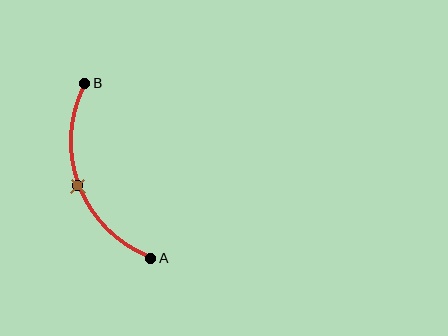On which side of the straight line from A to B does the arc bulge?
The arc bulges to the left of the straight line connecting A and B.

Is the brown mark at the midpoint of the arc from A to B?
Yes. The brown mark lies on the arc at equal arc-length from both A and B — it is the arc midpoint.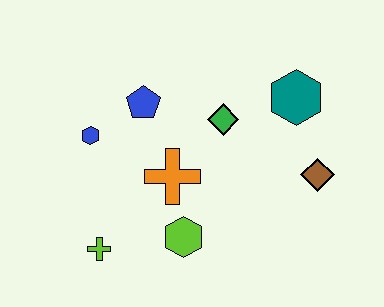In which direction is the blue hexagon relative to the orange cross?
The blue hexagon is to the left of the orange cross.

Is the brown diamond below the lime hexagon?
No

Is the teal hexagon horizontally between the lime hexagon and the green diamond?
No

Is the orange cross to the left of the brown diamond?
Yes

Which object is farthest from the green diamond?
The lime cross is farthest from the green diamond.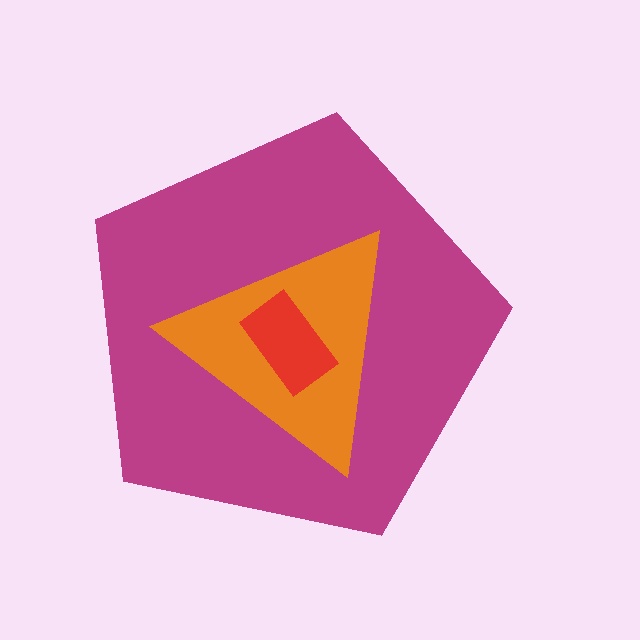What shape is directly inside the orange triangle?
The red rectangle.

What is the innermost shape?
The red rectangle.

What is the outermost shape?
The magenta pentagon.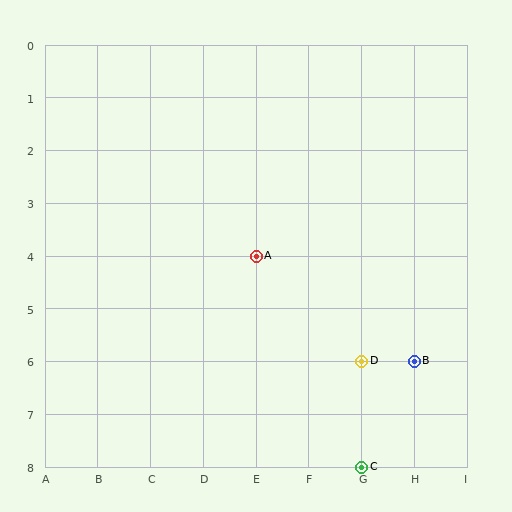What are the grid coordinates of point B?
Point B is at grid coordinates (H, 6).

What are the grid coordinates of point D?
Point D is at grid coordinates (G, 6).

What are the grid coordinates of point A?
Point A is at grid coordinates (E, 4).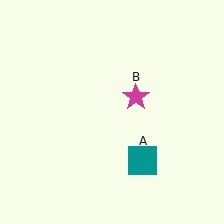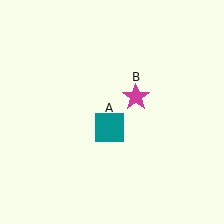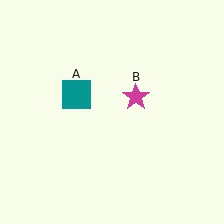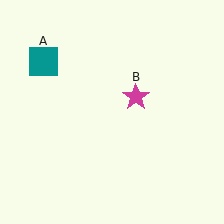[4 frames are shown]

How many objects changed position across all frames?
1 object changed position: teal square (object A).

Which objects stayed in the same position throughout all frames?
Magenta star (object B) remained stationary.